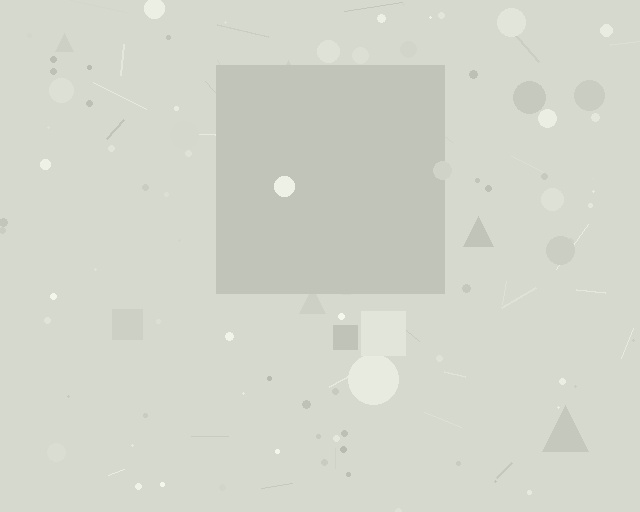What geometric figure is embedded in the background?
A square is embedded in the background.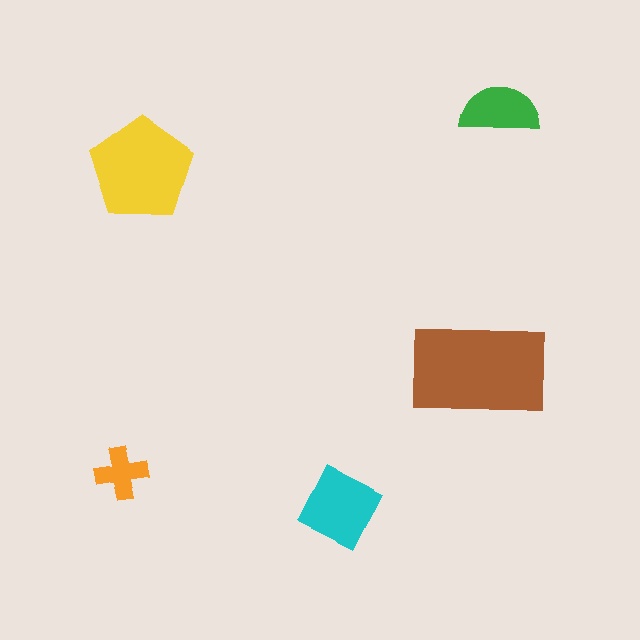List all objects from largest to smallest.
The brown rectangle, the yellow pentagon, the cyan diamond, the green semicircle, the orange cross.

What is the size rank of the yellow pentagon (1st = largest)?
2nd.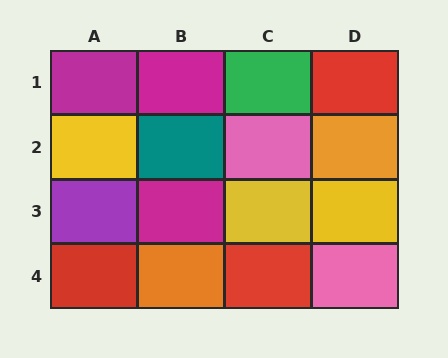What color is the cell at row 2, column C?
Pink.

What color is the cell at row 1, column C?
Green.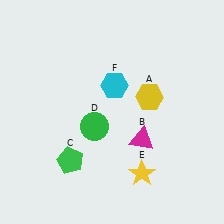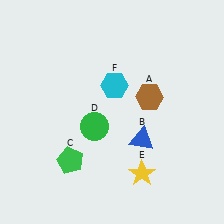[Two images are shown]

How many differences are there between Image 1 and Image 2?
There are 2 differences between the two images.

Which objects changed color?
A changed from yellow to brown. B changed from magenta to blue.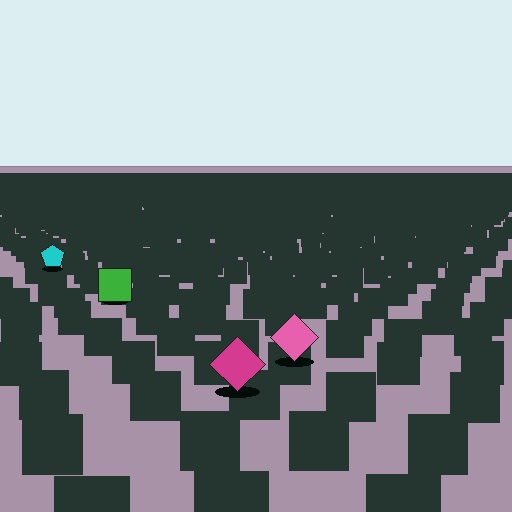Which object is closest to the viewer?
The magenta diamond is closest. The texture marks near it are larger and more spread out.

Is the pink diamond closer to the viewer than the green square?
Yes. The pink diamond is closer — you can tell from the texture gradient: the ground texture is coarser near it.